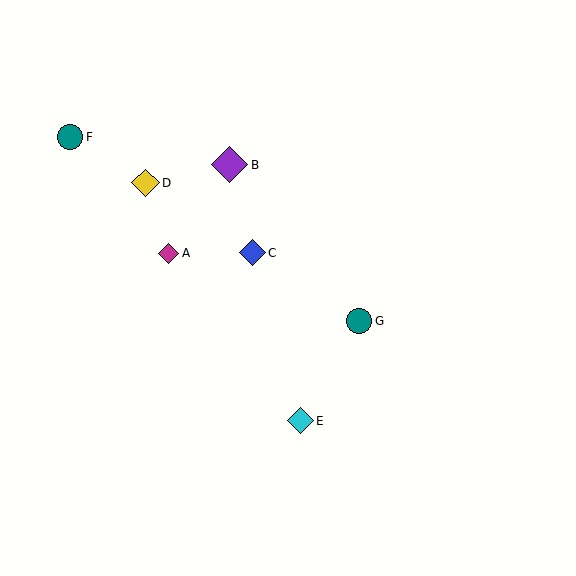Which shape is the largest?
The purple diamond (labeled B) is the largest.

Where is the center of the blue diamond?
The center of the blue diamond is at (252, 253).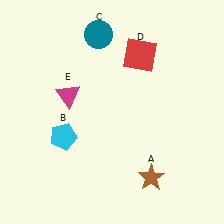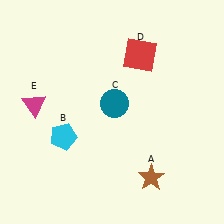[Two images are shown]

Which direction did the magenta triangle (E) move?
The magenta triangle (E) moved left.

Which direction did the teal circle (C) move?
The teal circle (C) moved down.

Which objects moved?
The objects that moved are: the teal circle (C), the magenta triangle (E).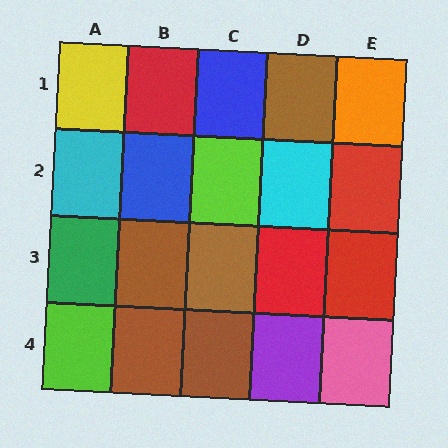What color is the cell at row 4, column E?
Pink.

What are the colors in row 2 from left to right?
Cyan, blue, lime, cyan, red.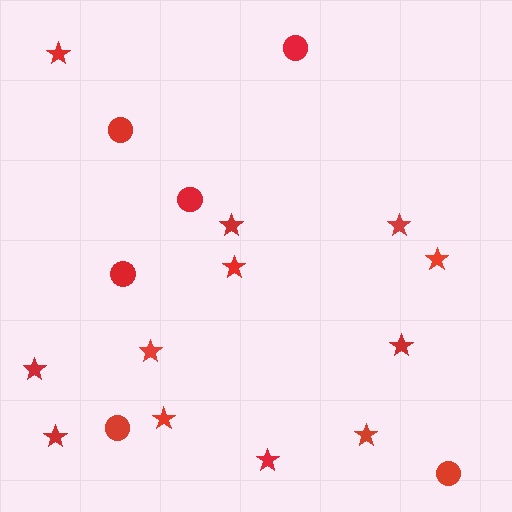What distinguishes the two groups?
There are 2 groups: one group of circles (6) and one group of stars (12).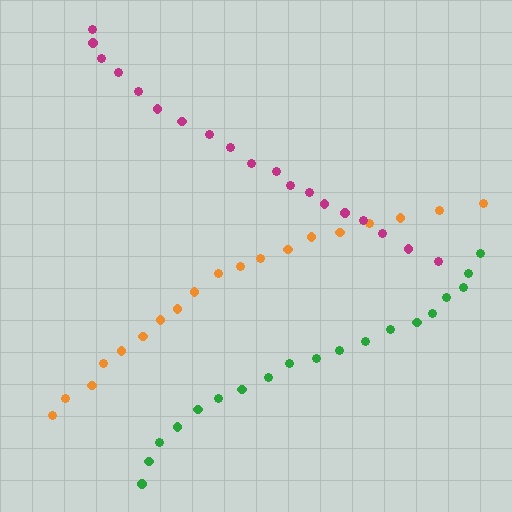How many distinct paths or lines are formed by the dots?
There are 3 distinct paths.